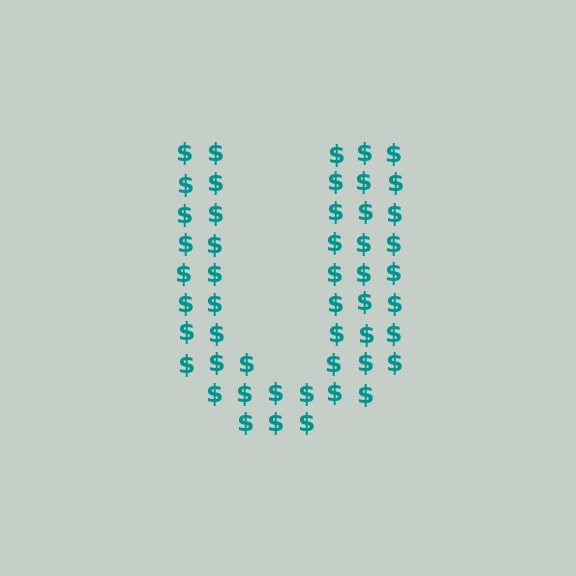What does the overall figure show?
The overall figure shows the letter U.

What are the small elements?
The small elements are dollar signs.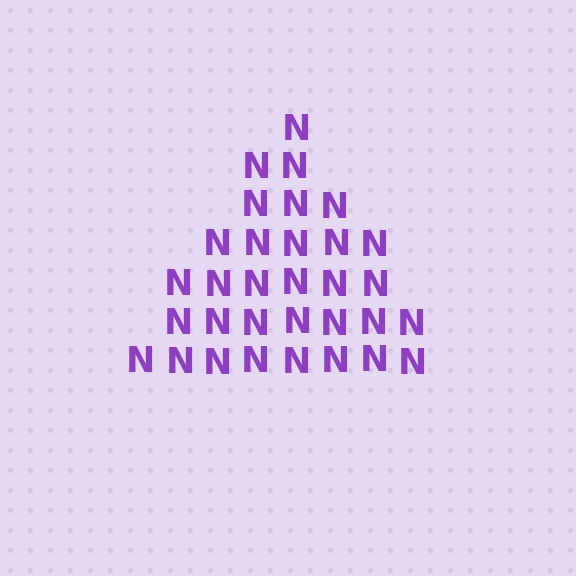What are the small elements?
The small elements are letter N's.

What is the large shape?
The large shape is a triangle.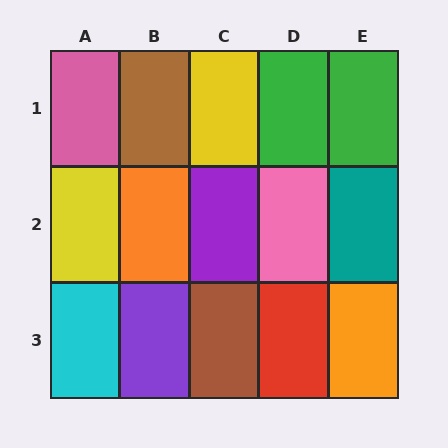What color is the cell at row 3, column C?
Brown.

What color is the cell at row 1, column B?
Brown.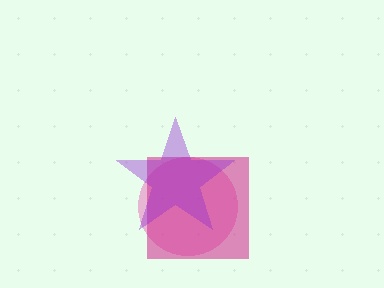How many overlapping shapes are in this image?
There are 3 overlapping shapes in the image.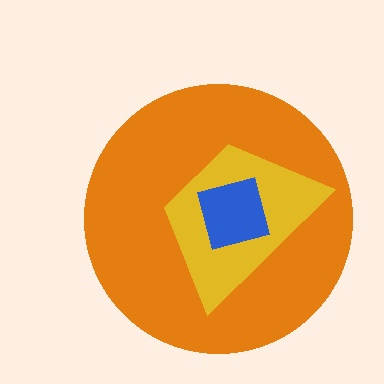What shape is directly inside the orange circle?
The yellow trapezoid.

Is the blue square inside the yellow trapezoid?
Yes.